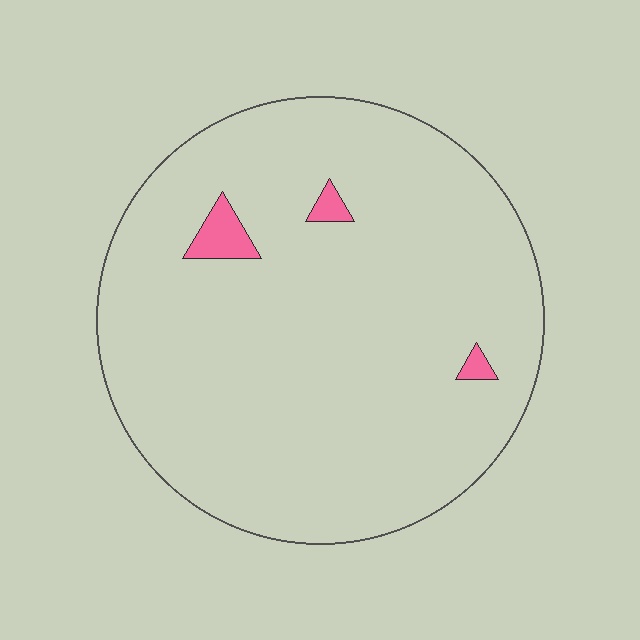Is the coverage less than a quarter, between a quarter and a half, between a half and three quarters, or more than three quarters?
Less than a quarter.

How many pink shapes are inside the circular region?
3.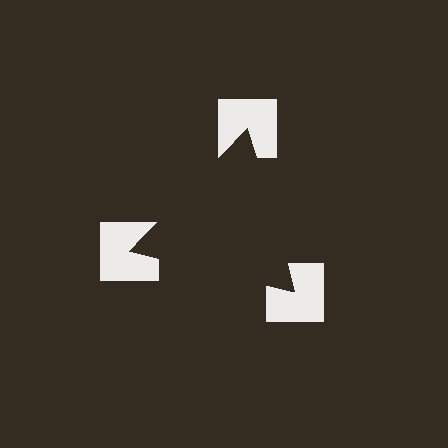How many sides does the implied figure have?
3 sides.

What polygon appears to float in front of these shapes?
An illusory triangle — its edges are inferred from the aligned wedge cuts in the notched squares, not physically drawn.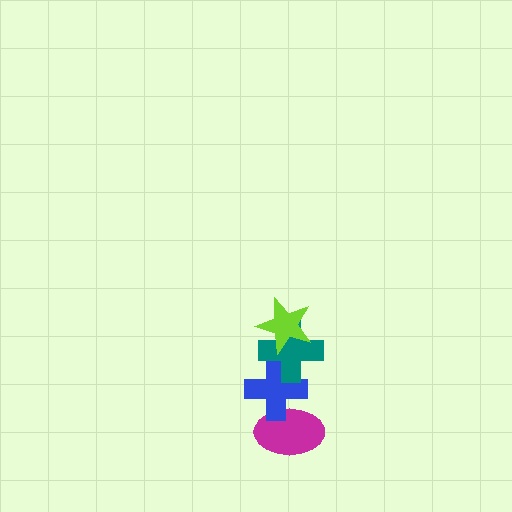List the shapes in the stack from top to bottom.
From top to bottom: the lime star, the teal cross, the blue cross, the magenta ellipse.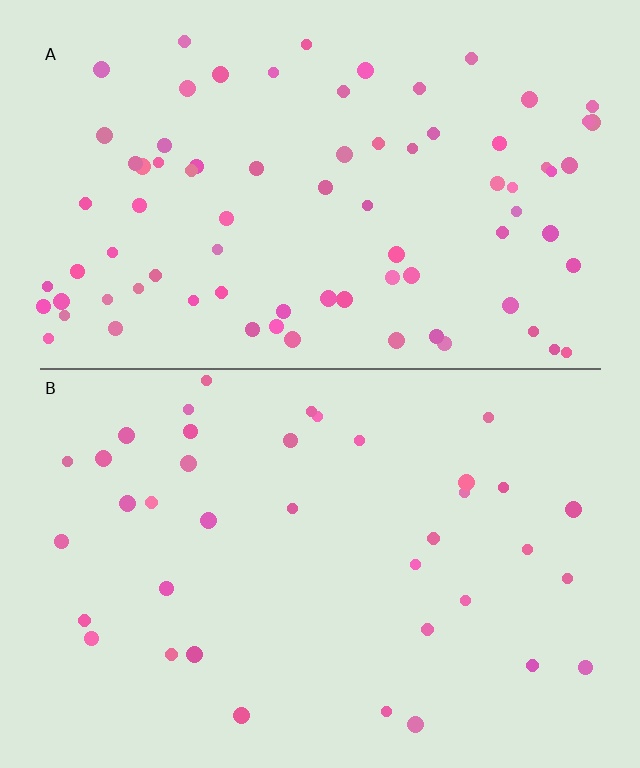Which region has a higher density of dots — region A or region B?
A (the top).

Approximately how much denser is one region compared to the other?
Approximately 2.1× — region A over region B.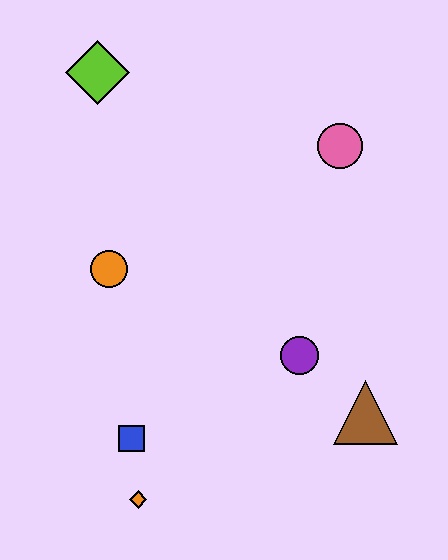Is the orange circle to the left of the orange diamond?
Yes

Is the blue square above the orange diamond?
Yes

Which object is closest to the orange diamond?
The blue square is closest to the orange diamond.